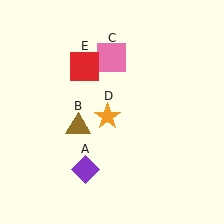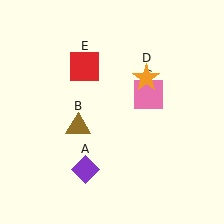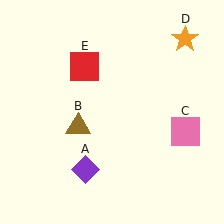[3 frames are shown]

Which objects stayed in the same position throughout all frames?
Purple diamond (object A) and brown triangle (object B) and red square (object E) remained stationary.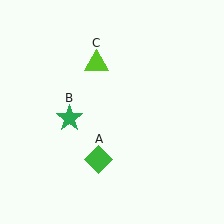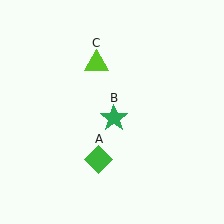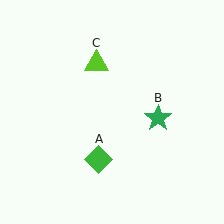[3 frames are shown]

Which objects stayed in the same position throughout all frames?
Green diamond (object A) and lime triangle (object C) remained stationary.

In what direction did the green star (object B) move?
The green star (object B) moved right.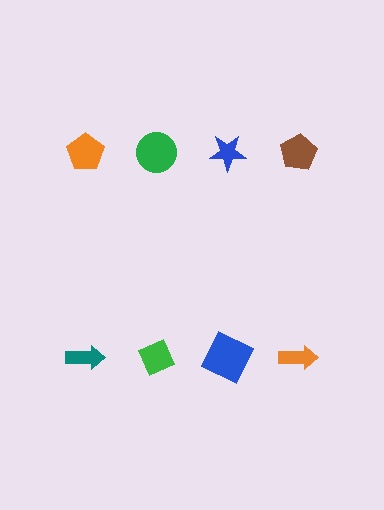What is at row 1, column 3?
A blue star.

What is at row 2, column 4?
An orange arrow.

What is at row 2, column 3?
A blue square.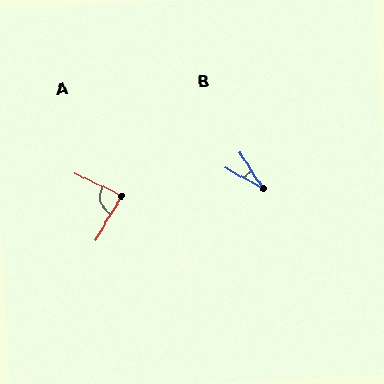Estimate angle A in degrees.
Approximately 86 degrees.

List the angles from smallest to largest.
B (28°), A (86°).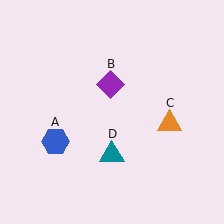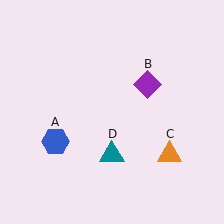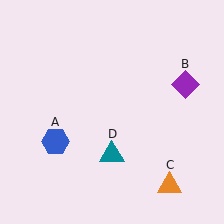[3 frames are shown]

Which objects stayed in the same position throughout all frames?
Blue hexagon (object A) and teal triangle (object D) remained stationary.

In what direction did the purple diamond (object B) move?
The purple diamond (object B) moved right.